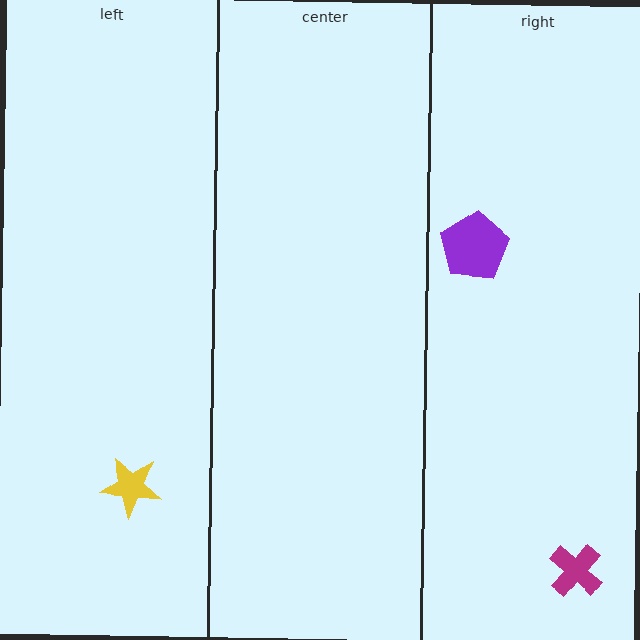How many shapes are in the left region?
1.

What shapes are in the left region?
The yellow star.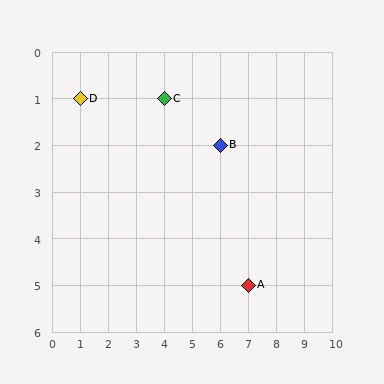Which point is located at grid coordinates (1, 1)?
Point D is at (1, 1).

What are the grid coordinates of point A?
Point A is at grid coordinates (7, 5).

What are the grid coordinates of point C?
Point C is at grid coordinates (4, 1).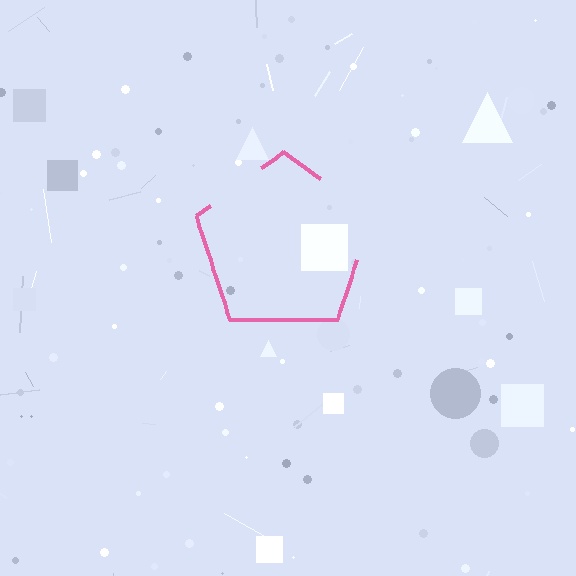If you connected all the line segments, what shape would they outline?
They would outline a pentagon.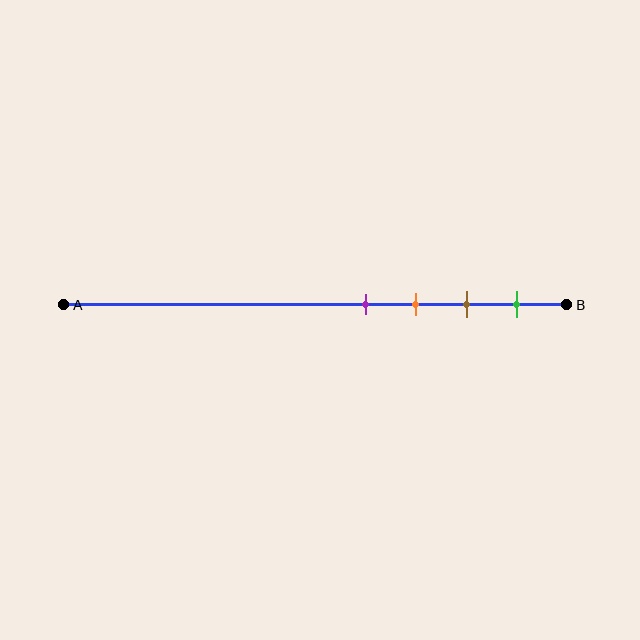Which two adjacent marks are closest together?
The purple and orange marks are the closest adjacent pair.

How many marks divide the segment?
There are 4 marks dividing the segment.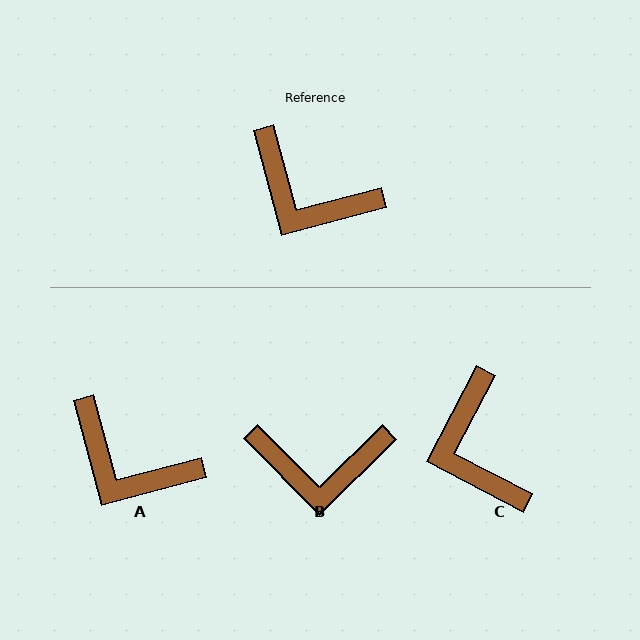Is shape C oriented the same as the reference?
No, it is off by about 42 degrees.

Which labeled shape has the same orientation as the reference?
A.